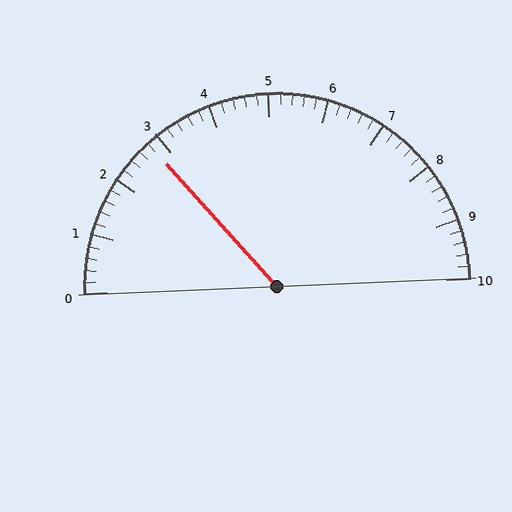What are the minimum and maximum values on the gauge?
The gauge ranges from 0 to 10.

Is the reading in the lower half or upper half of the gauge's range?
The reading is in the lower half of the range (0 to 10).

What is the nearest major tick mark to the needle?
The nearest major tick mark is 3.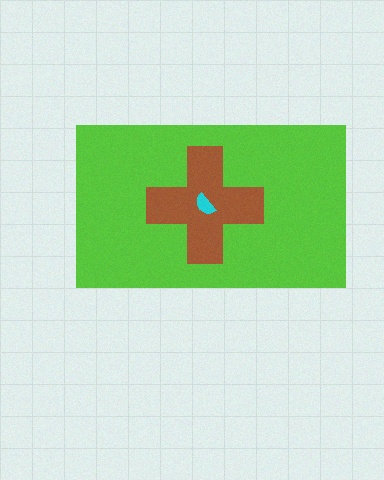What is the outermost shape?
The lime rectangle.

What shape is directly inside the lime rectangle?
The brown cross.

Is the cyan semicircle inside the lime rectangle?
Yes.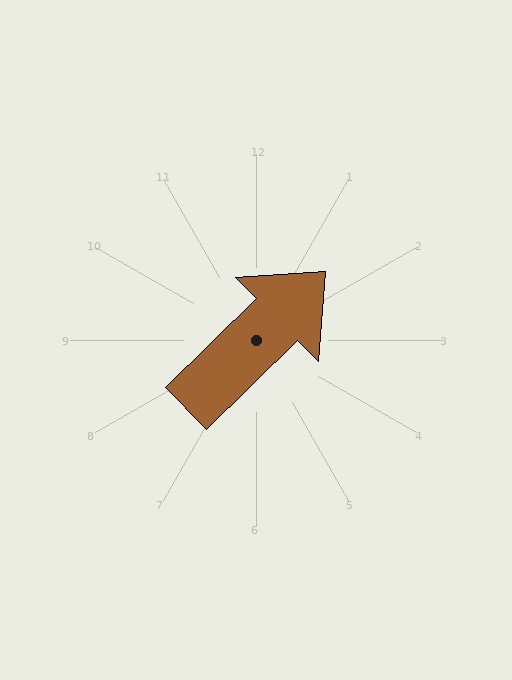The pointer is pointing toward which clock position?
Roughly 2 o'clock.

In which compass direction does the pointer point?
Northeast.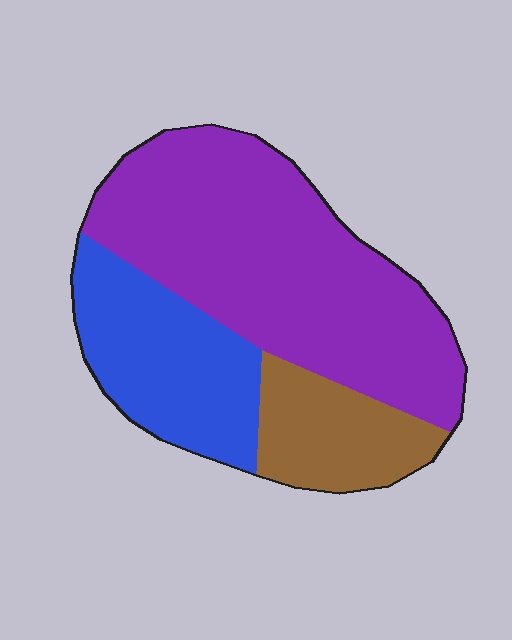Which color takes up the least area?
Brown, at roughly 15%.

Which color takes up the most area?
Purple, at roughly 55%.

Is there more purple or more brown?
Purple.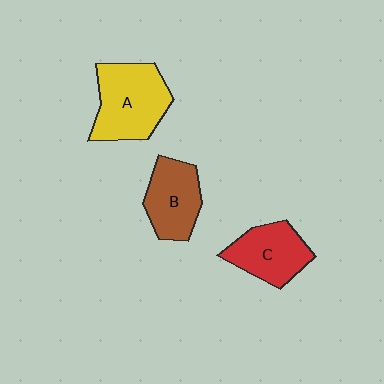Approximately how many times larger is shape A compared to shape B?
Approximately 1.4 times.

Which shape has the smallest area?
Shape B (brown).